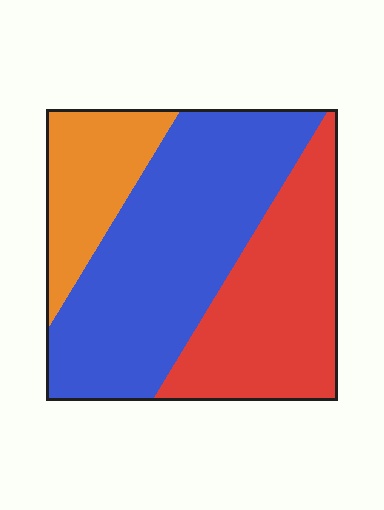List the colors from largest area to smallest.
From largest to smallest: blue, red, orange.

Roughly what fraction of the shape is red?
Red takes up between a quarter and a half of the shape.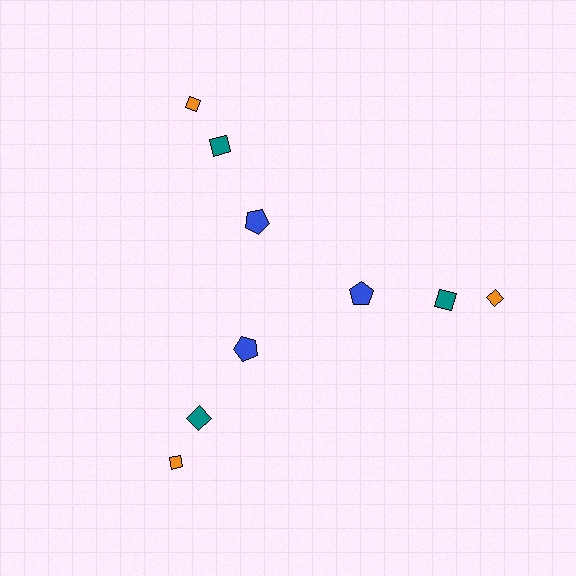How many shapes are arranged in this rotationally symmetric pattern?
There are 9 shapes, arranged in 3 groups of 3.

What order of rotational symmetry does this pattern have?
This pattern has 3-fold rotational symmetry.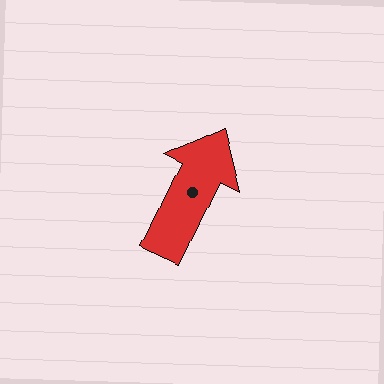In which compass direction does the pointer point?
Northeast.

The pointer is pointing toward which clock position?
Roughly 1 o'clock.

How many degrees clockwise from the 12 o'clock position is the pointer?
Approximately 26 degrees.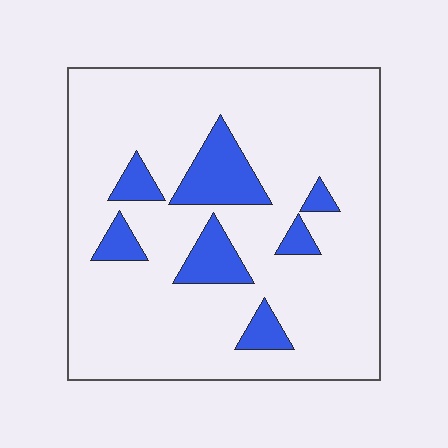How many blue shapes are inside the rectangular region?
7.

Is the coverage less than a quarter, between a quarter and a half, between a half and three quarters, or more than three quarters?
Less than a quarter.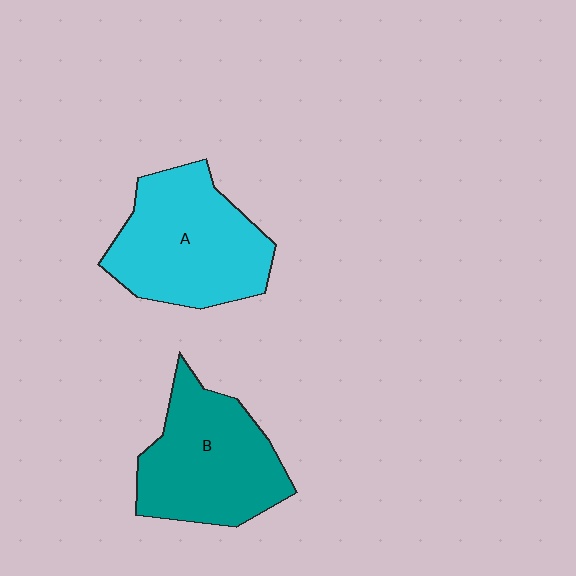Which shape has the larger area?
Shape A (cyan).